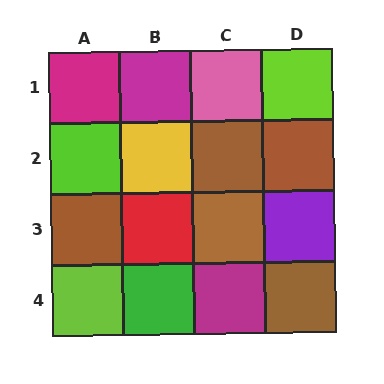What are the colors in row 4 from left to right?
Lime, green, magenta, brown.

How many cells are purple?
1 cell is purple.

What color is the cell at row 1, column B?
Magenta.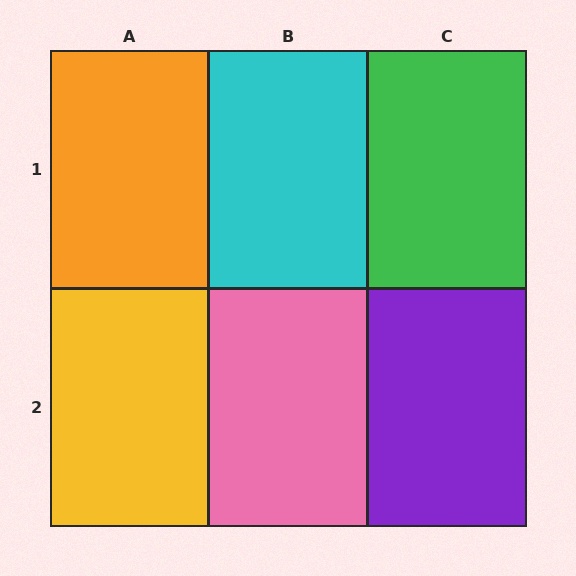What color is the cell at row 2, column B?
Pink.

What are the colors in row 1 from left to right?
Orange, cyan, green.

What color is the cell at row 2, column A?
Yellow.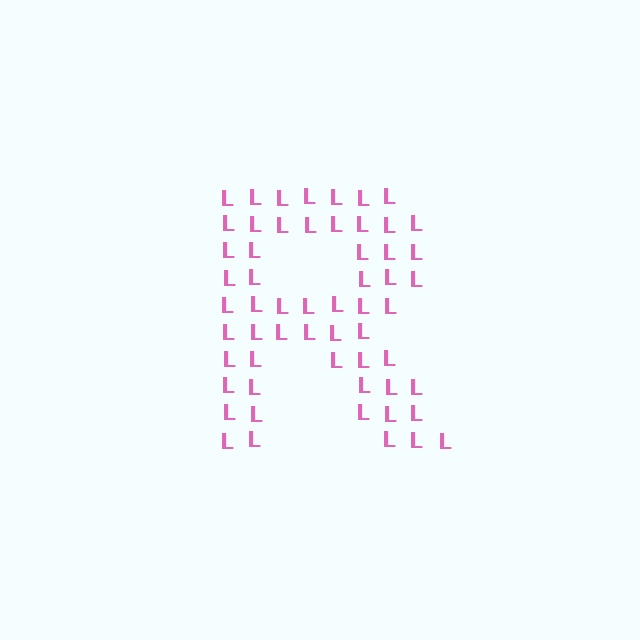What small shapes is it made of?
It is made of small letter L's.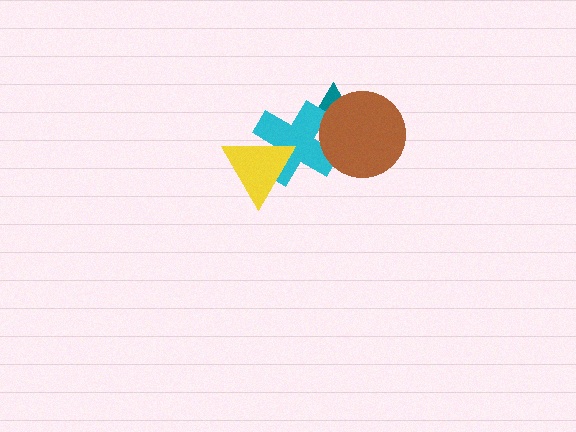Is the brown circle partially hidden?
No, no other shape covers it.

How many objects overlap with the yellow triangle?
1 object overlaps with the yellow triangle.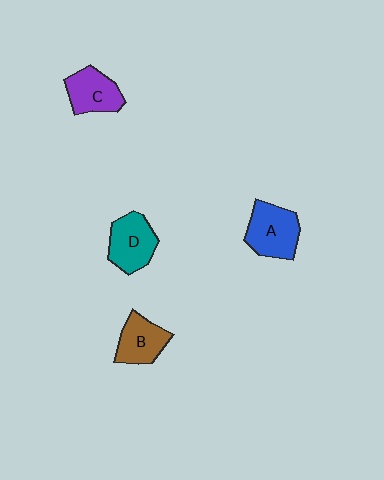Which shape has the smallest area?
Shape B (brown).